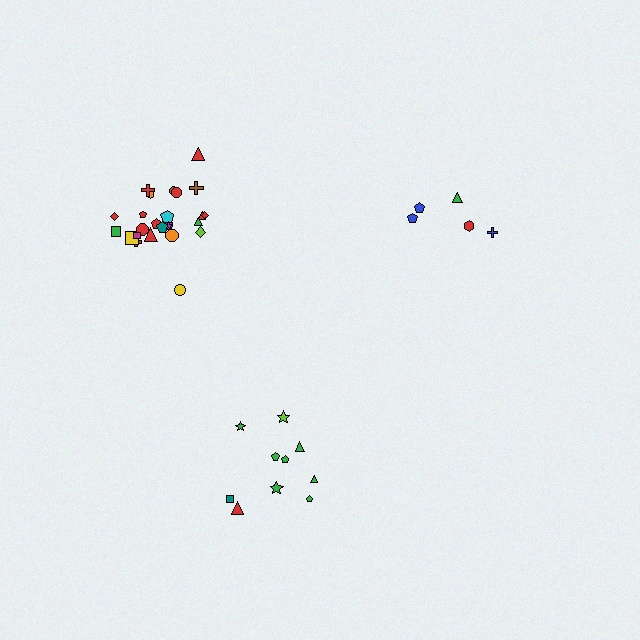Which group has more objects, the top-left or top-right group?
The top-left group.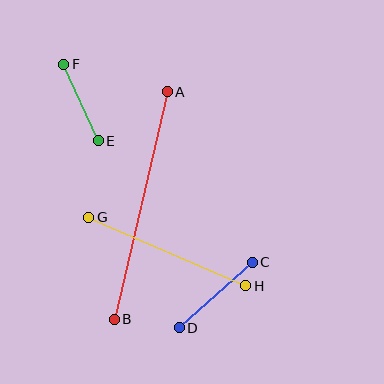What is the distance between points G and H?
The distance is approximately 171 pixels.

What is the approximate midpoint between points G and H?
The midpoint is at approximately (167, 251) pixels.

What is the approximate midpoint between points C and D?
The midpoint is at approximately (216, 295) pixels.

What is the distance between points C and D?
The distance is approximately 98 pixels.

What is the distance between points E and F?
The distance is approximately 84 pixels.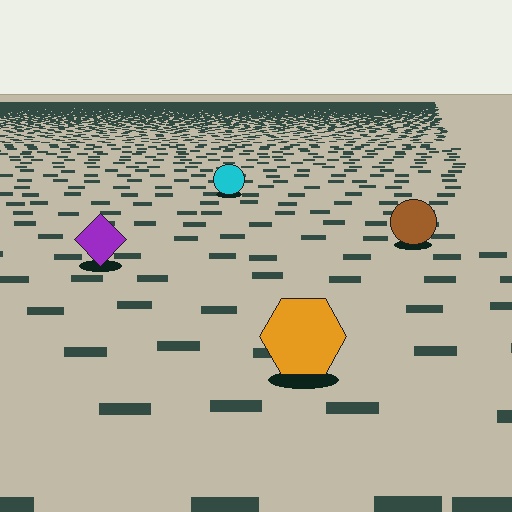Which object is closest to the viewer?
The orange hexagon is closest. The texture marks near it are larger and more spread out.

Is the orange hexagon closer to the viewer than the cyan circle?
Yes. The orange hexagon is closer — you can tell from the texture gradient: the ground texture is coarser near it.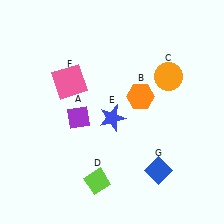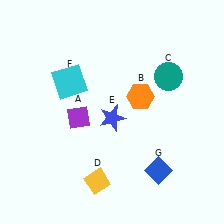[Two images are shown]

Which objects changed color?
C changed from orange to teal. D changed from lime to yellow. F changed from pink to cyan.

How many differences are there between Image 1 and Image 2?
There are 3 differences between the two images.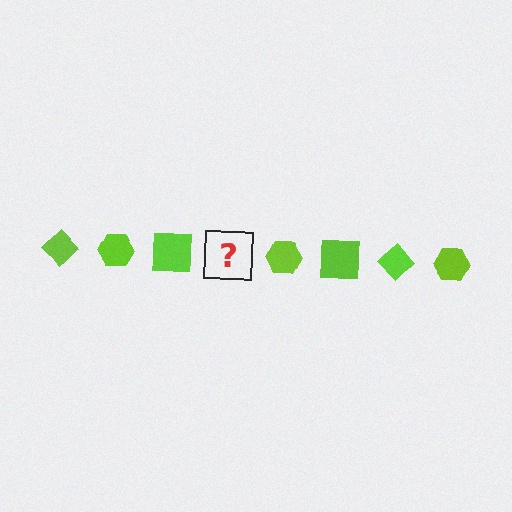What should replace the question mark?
The question mark should be replaced with a lime diamond.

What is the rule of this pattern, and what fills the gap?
The rule is that the pattern cycles through diamond, hexagon, square shapes in lime. The gap should be filled with a lime diamond.